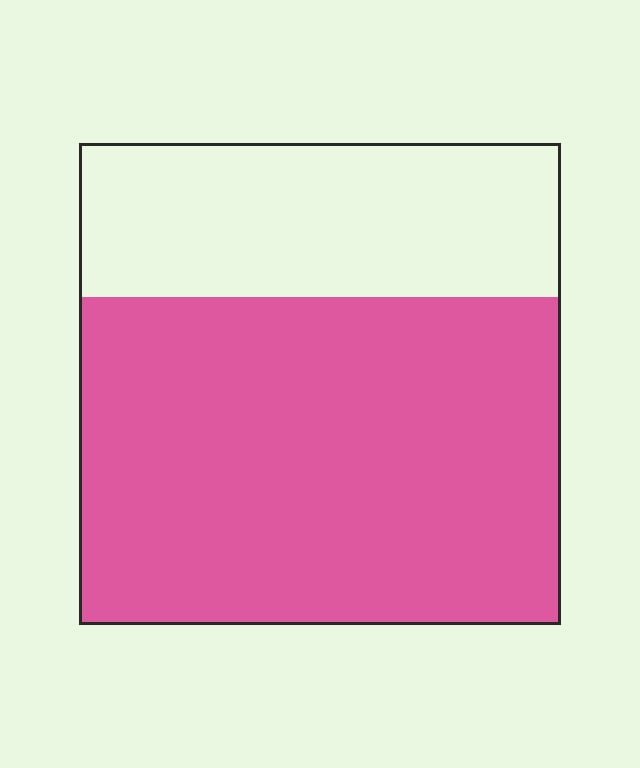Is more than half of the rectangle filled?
Yes.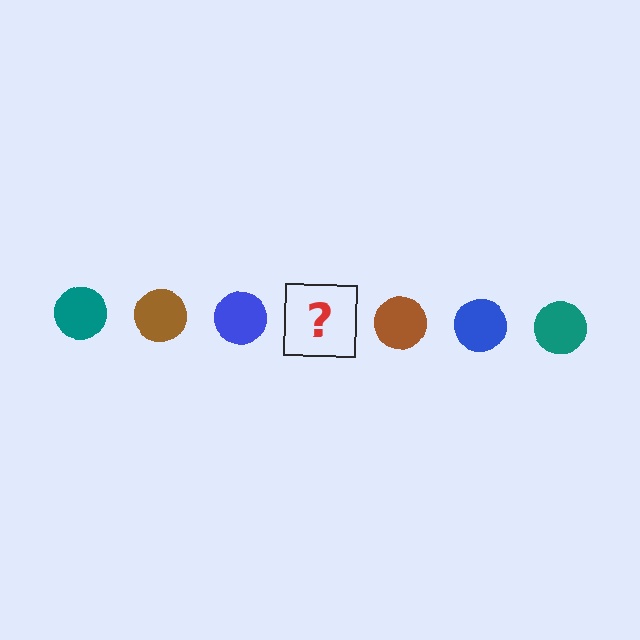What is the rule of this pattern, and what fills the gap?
The rule is that the pattern cycles through teal, brown, blue circles. The gap should be filled with a teal circle.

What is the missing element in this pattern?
The missing element is a teal circle.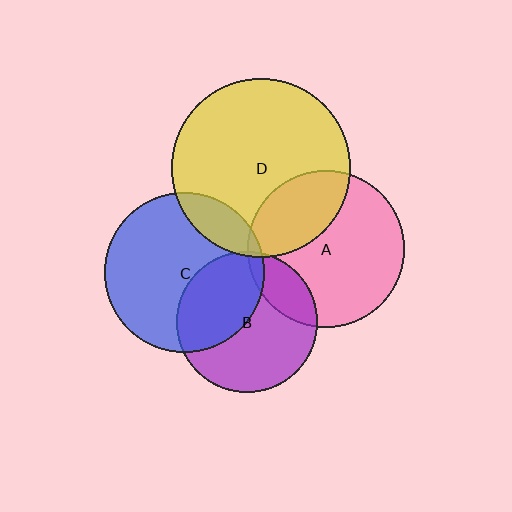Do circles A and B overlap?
Yes.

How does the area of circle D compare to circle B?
Approximately 1.6 times.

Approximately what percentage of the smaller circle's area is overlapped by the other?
Approximately 20%.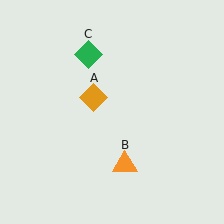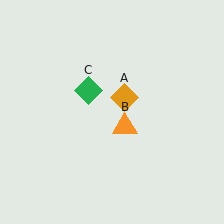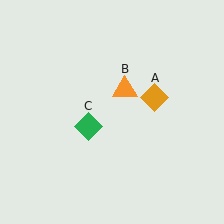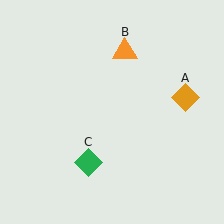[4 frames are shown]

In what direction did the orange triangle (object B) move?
The orange triangle (object B) moved up.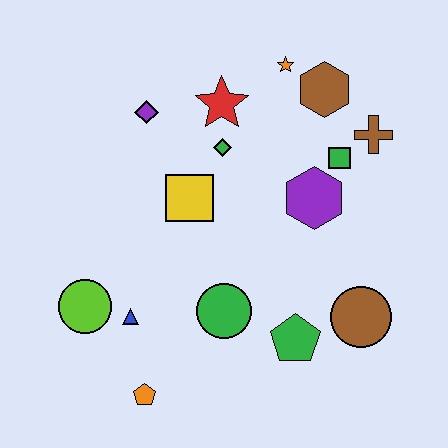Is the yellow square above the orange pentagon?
Yes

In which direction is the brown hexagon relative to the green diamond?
The brown hexagon is to the right of the green diamond.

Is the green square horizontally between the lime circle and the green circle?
No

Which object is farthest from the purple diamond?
The brown circle is farthest from the purple diamond.